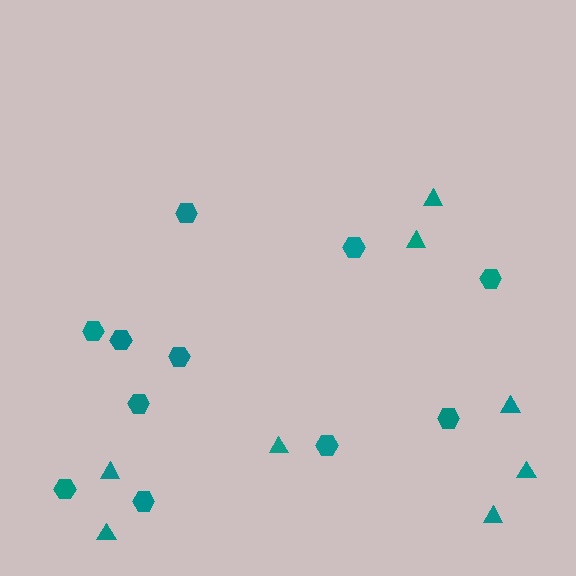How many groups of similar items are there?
There are 2 groups: one group of hexagons (11) and one group of triangles (8).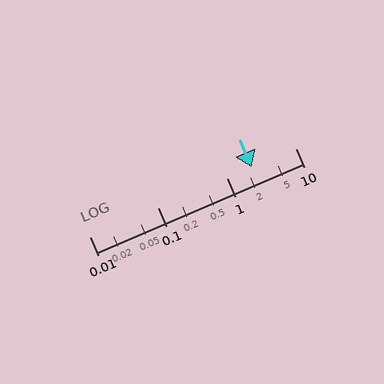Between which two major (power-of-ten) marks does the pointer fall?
The pointer is between 1 and 10.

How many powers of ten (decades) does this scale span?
The scale spans 3 decades, from 0.01 to 10.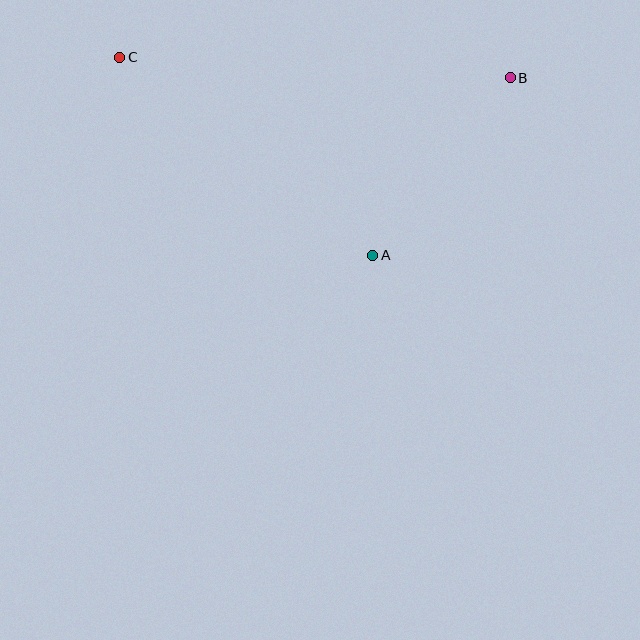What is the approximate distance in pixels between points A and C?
The distance between A and C is approximately 321 pixels.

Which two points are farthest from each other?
Points B and C are farthest from each other.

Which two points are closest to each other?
Points A and B are closest to each other.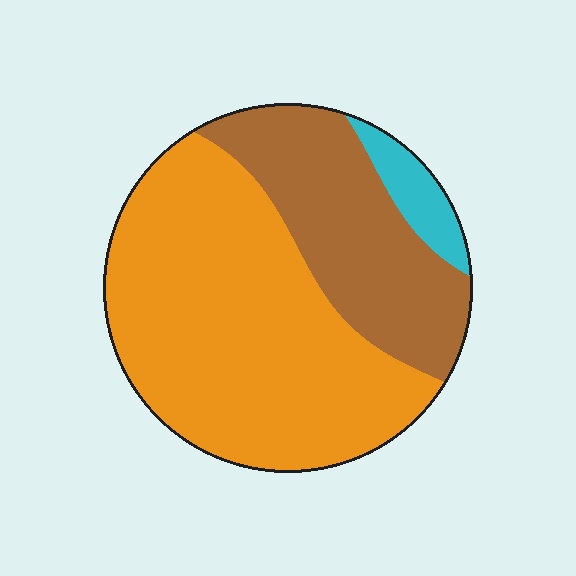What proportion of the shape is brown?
Brown takes up about one third (1/3) of the shape.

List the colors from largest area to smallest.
From largest to smallest: orange, brown, cyan.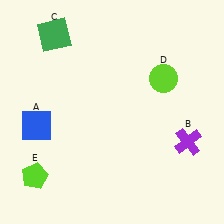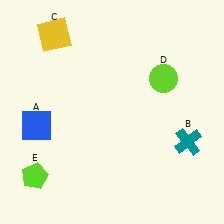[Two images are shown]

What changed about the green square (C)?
In Image 1, C is green. In Image 2, it changed to yellow.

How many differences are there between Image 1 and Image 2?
There are 2 differences between the two images.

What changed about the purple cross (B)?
In Image 1, B is purple. In Image 2, it changed to teal.